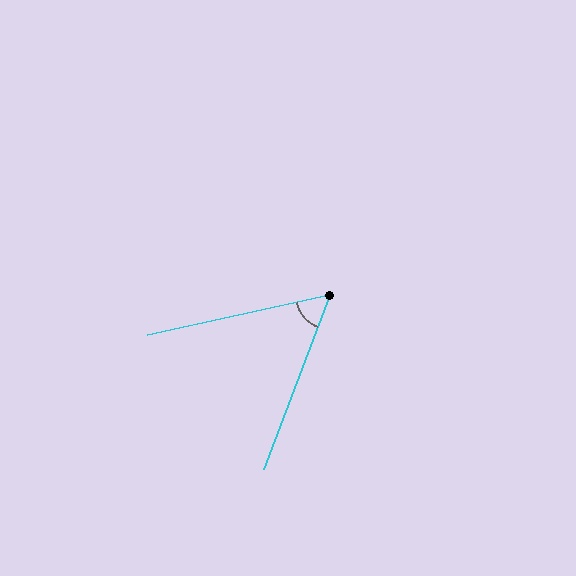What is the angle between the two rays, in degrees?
Approximately 57 degrees.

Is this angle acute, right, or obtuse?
It is acute.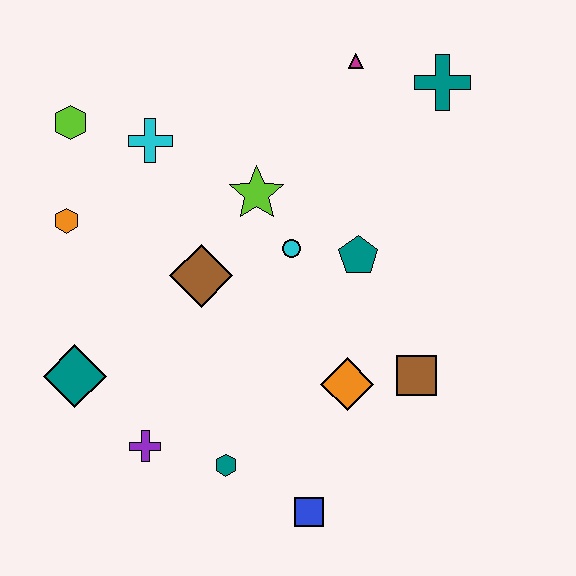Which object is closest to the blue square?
The teal hexagon is closest to the blue square.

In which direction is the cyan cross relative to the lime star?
The cyan cross is to the left of the lime star.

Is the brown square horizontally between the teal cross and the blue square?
Yes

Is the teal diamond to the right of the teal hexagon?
No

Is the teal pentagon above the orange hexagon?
No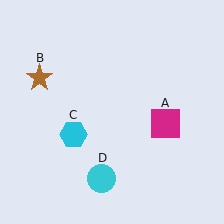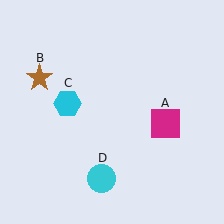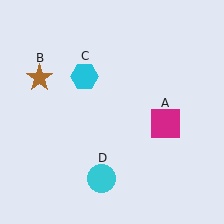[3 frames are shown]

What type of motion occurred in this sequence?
The cyan hexagon (object C) rotated clockwise around the center of the scene.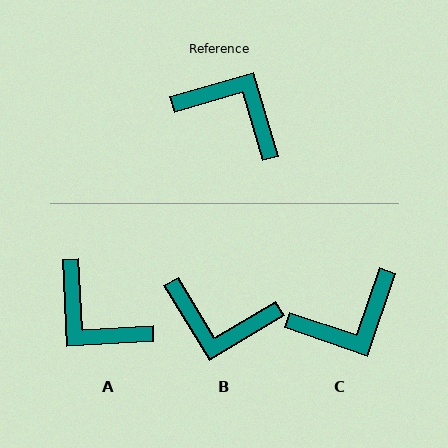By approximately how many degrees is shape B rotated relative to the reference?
Approximately 165 degrees clockwise.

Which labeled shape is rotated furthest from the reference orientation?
A, about 167 degrees away.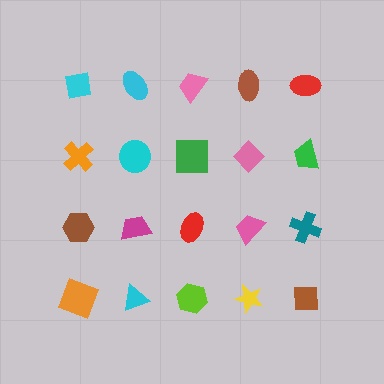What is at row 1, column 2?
A cyan ellipse.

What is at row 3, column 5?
A teal cross.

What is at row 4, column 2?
A cyan triangle.